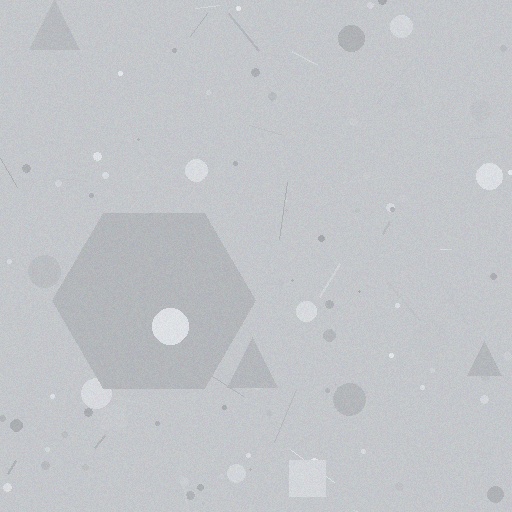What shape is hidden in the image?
A hexagon is hidden in the image.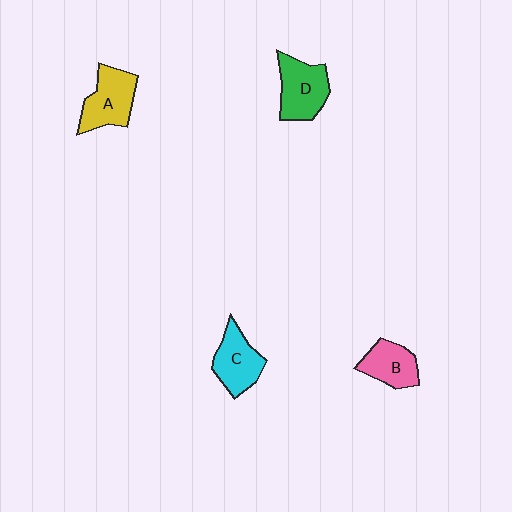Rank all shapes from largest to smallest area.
From largest to smallest: D (green), A (yellow), C (cyan), B (pink).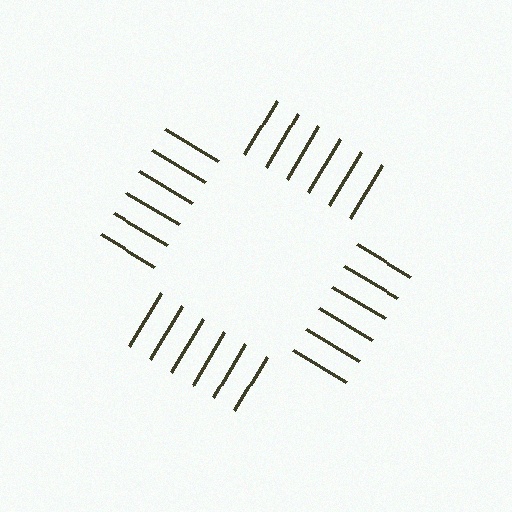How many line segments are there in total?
24 — 6 along each of the 4 edges.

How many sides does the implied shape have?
4 sides — the line-ends trace a square.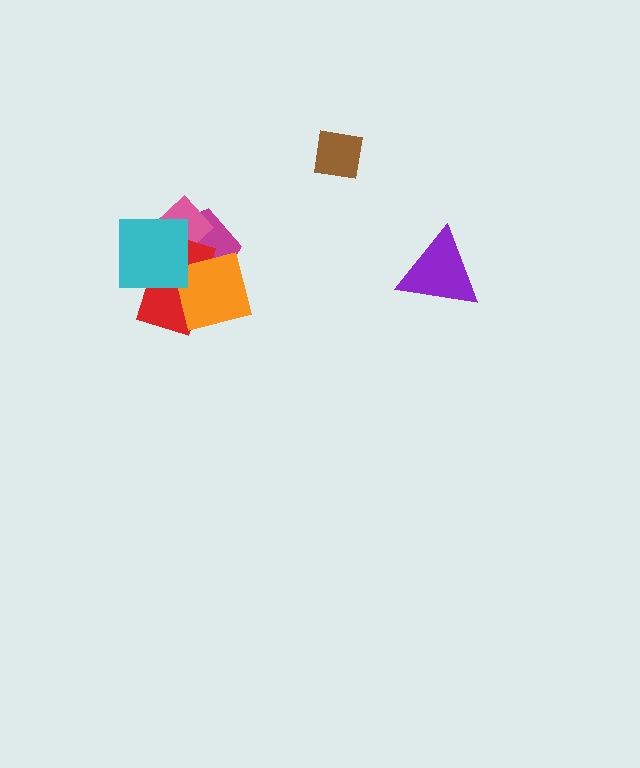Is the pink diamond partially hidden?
Yes, it is partially covered by another shape.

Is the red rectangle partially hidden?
Yes, it is partially covered by another shape.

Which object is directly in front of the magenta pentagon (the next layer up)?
The pink diamond is directly in front of the magenta pentagon.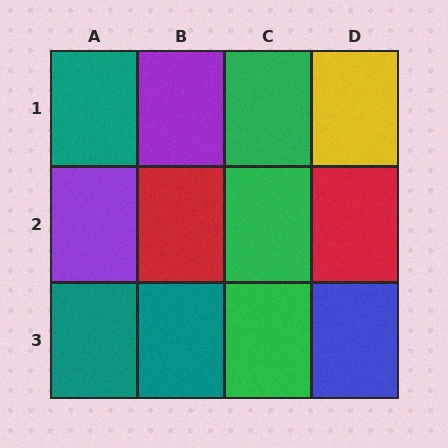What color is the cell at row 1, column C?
Green.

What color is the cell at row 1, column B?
Purple.